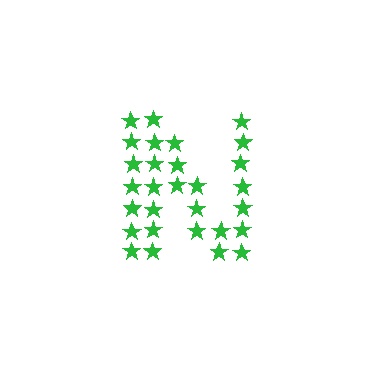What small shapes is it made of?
It is made of small stars.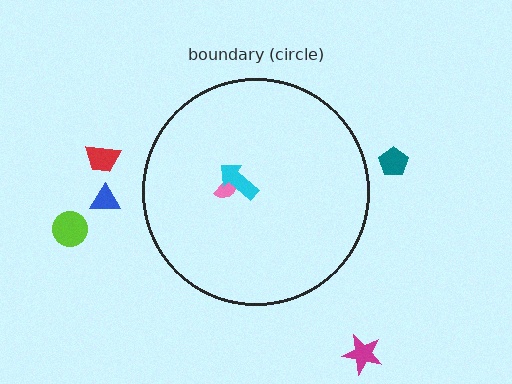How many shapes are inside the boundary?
2 inside, 5 outside.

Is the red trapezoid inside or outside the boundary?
Outside.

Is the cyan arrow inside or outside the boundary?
Inside.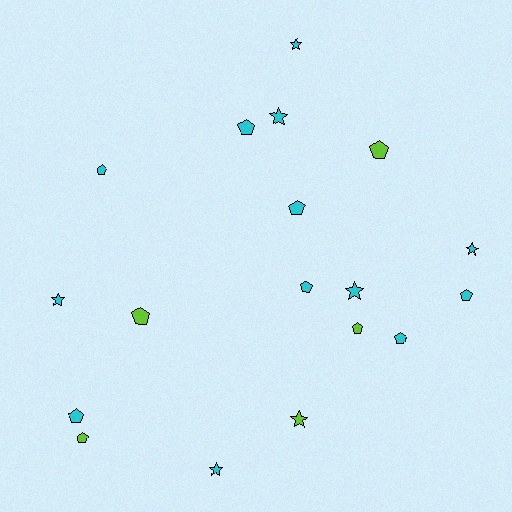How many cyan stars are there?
There are 6 cyan stars.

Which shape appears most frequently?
Pentagon, with 11 objects.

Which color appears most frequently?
Cyan, with 13 objects.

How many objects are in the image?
There are 18 objects.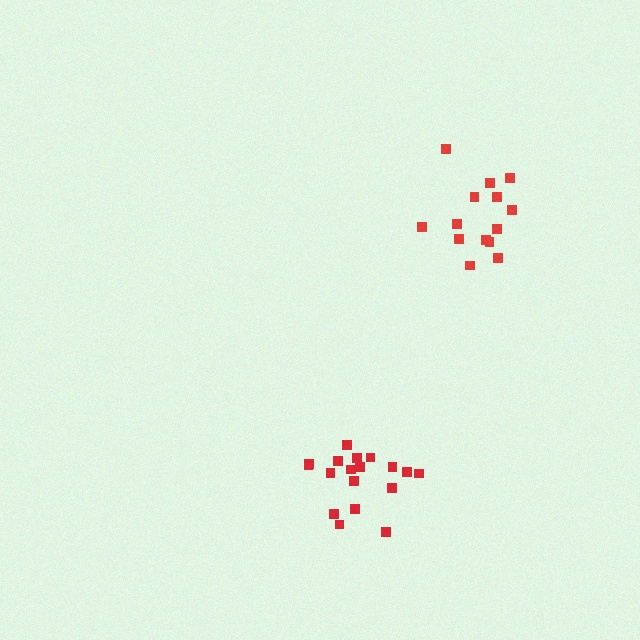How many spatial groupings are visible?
There are 2 spatial groupings.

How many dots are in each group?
Group 1: 18 dots, Group 2: 14 dots (32 total).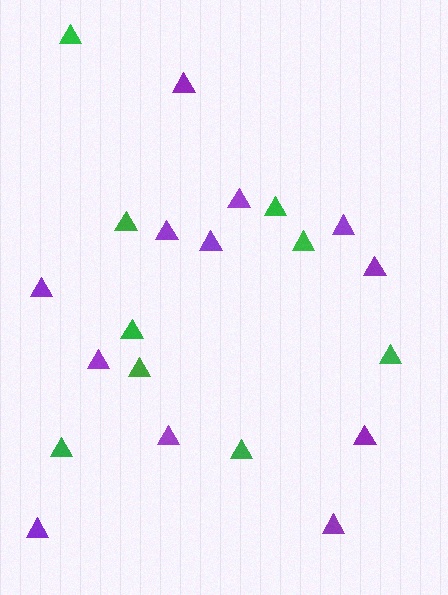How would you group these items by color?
There are 2 groups: one group of purple triangles (12) and one group of green triangles (9).